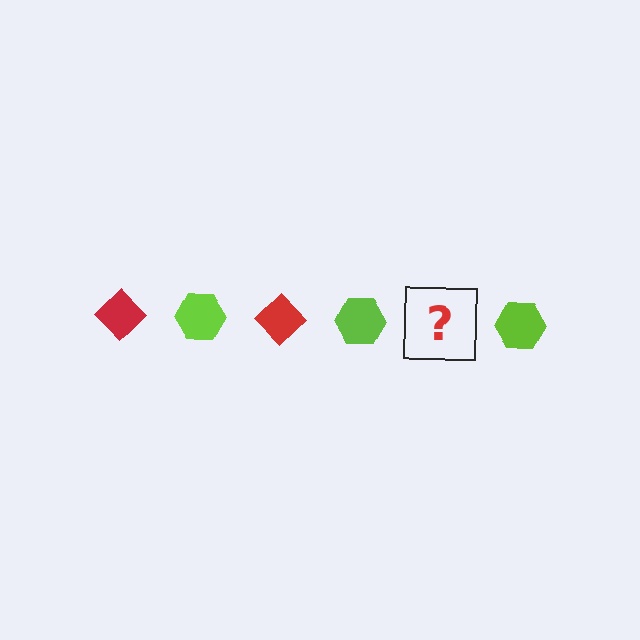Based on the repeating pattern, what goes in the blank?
The blank should be a red diamond.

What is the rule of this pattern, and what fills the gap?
The rule is that the pattern alternates between red diamond and lime hexagon. The gap should be filled with a red diamond.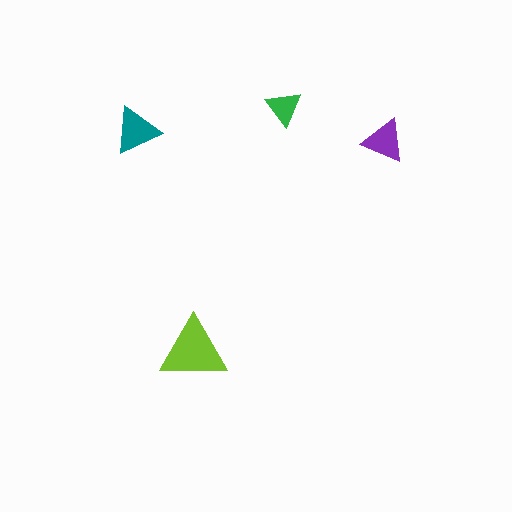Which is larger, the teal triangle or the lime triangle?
The lime one.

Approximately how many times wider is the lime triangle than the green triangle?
About 2 times wider.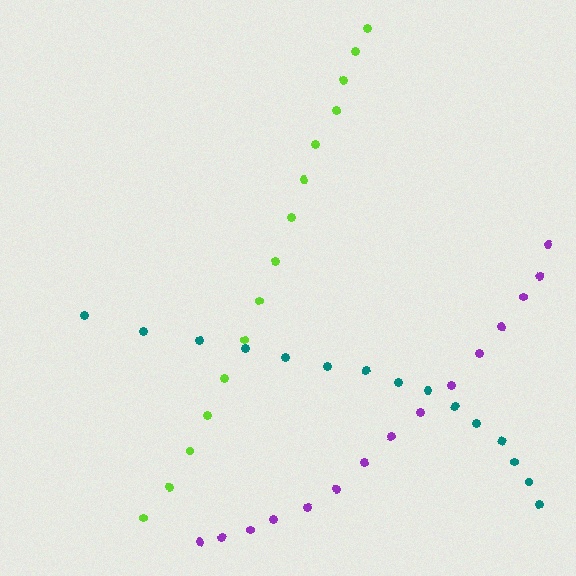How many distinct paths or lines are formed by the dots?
There are 3 distinct paths.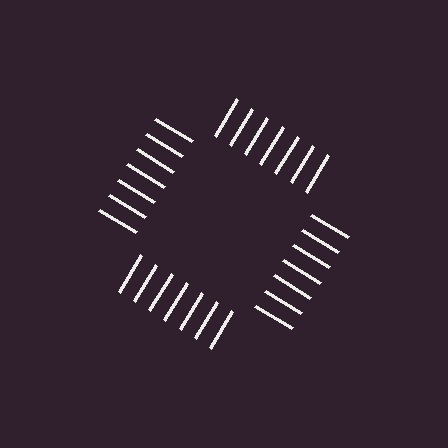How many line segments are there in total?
28 — 7 along each of the 4 edges.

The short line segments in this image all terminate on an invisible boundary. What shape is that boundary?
An illusory square — the line segments terminate on its edges but no continuous stroke is drawn.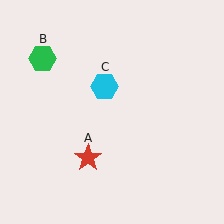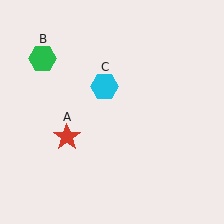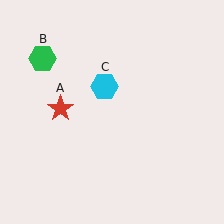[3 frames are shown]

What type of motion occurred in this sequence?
The red star (object A) rotated clockwise around the center of the scene.